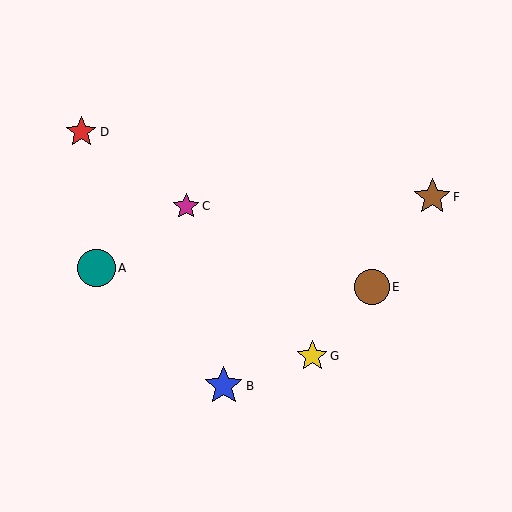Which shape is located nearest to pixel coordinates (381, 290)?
The brown circle (labeled E) at (372, 287) is nearest to that location.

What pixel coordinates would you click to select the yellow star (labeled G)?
Click at (312, 356) to select the yellow star G.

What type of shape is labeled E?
Shape E is a brown circle.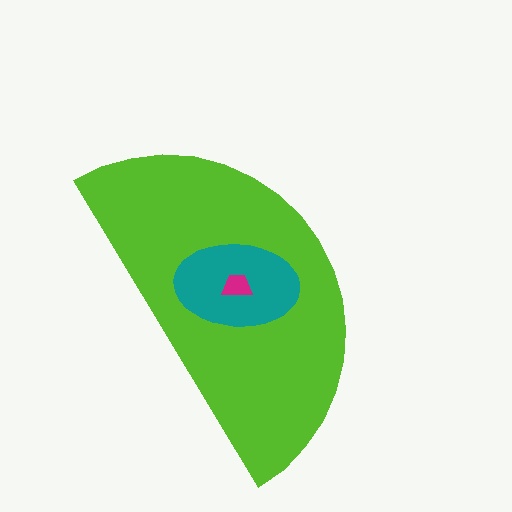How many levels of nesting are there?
3.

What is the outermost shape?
The lime semicircle.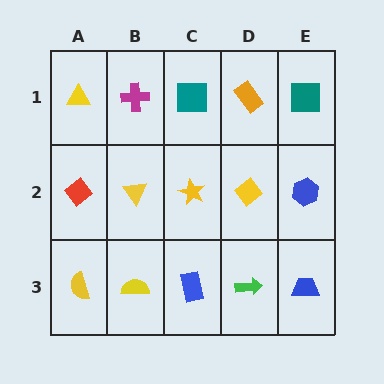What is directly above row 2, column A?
A yellow triangle.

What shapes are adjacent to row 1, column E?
A blue hexagon (row 2, column E), an orange rectangle (row 1, column D).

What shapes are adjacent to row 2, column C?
A teal square (row 1, column C), a blue rectangle (row 3, column C), a yellow triangle (row 2, column B), a yellow diamond (row 2, column D).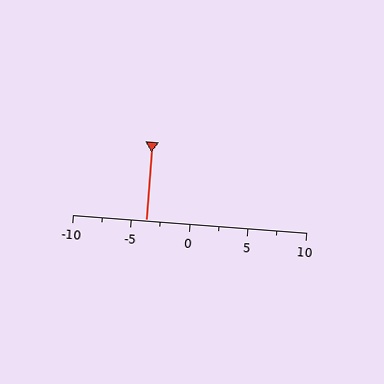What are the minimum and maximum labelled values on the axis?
The axis runs from -10 to 10.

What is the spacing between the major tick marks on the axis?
The major ticks are spaced 5 apart.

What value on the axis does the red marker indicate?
The marker indicates approximately -3.8.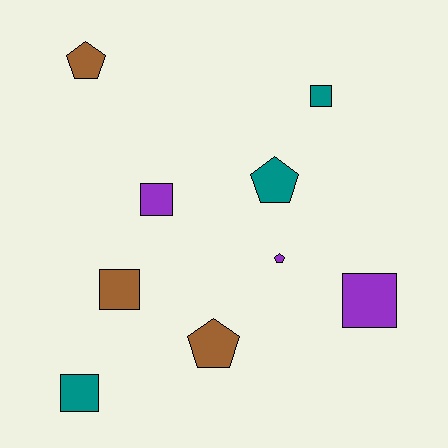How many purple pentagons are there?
There is 1 purple pentagon.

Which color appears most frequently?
Teal, with 3 objects.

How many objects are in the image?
There are 9 objects.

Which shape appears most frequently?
Square, with 5 objects.